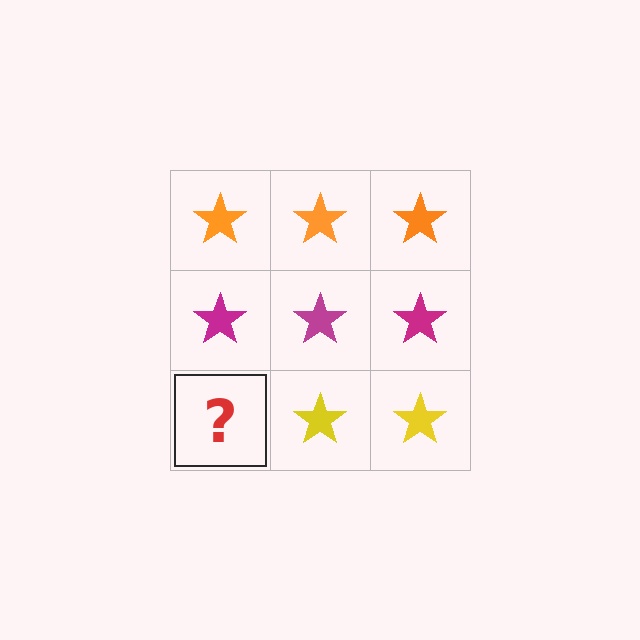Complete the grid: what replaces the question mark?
The question mark should be replaced with a yellow star.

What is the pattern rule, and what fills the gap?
The rule is that each row has a consistent color. The gap should be filled with a yellow star.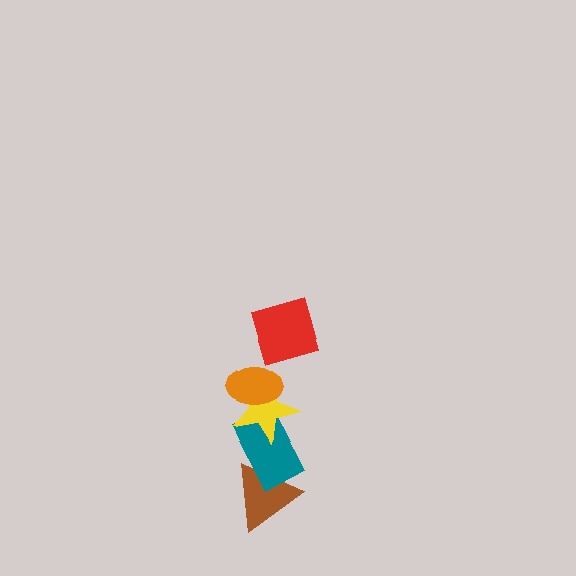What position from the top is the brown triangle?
The brown triangle is 5th from the top.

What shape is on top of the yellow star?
The orange ellipse is on top of the yellow star.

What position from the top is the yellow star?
The yellow star is 3rd from the top.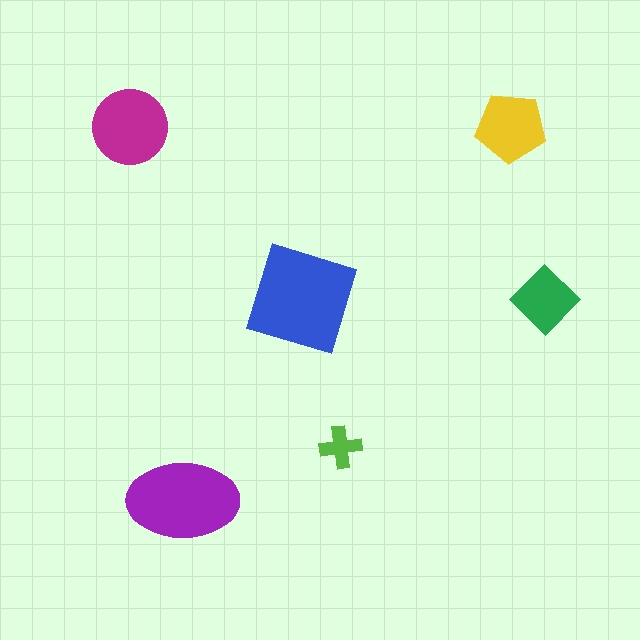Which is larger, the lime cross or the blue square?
The blue square.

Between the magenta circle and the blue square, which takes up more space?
The blue square.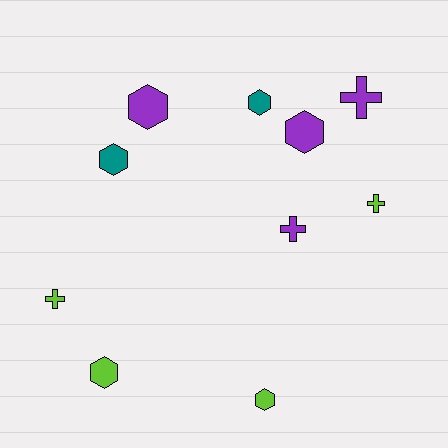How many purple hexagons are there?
There are 2 purple hexagons.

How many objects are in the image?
There are 10 objects.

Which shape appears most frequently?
Hexagon, with 6 objects.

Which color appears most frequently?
Lime, with 4 objects.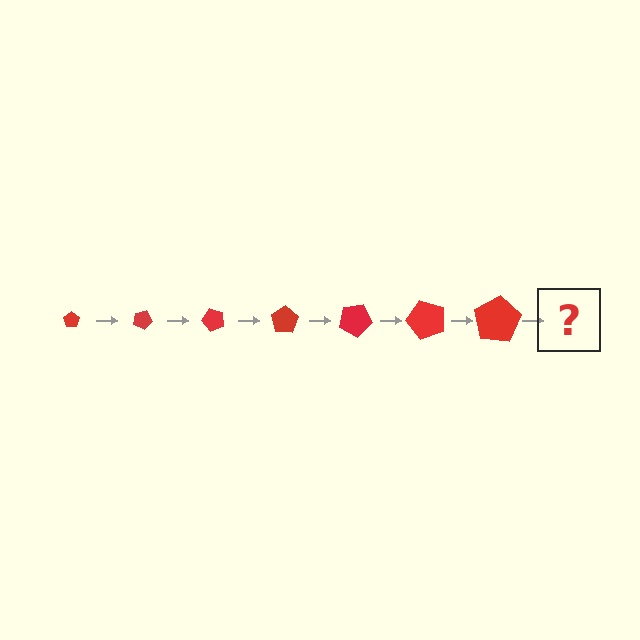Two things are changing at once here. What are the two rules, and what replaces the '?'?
The two rules are that the pentagon grows larger each step and it rotates 25 degrees each step. The '?' should be a pentagon, larger than the previous one and rotated 175 degrees from the start.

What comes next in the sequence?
The next element should be a pentagon, larger than the previous one and rotated 175 degrees from the start.